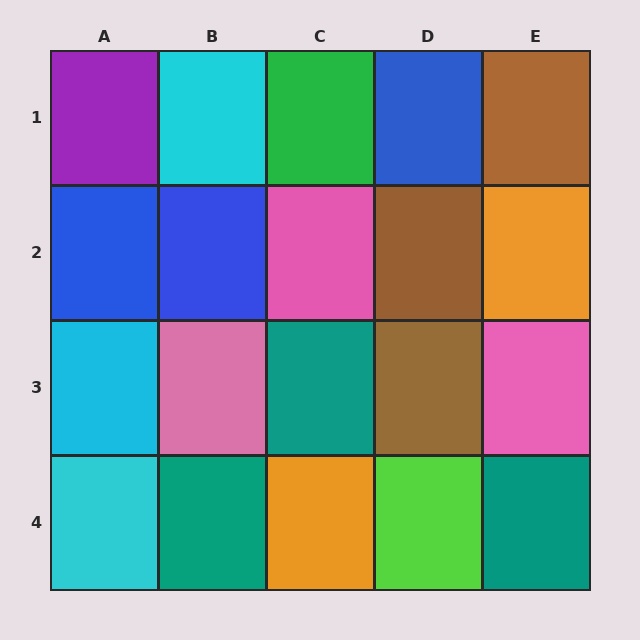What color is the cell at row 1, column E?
Brown.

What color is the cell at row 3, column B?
Pink.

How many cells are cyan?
3 cells are cyan.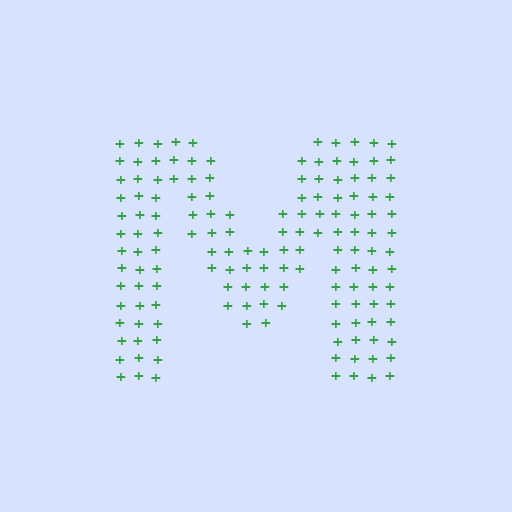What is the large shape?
The large shape is the letter M.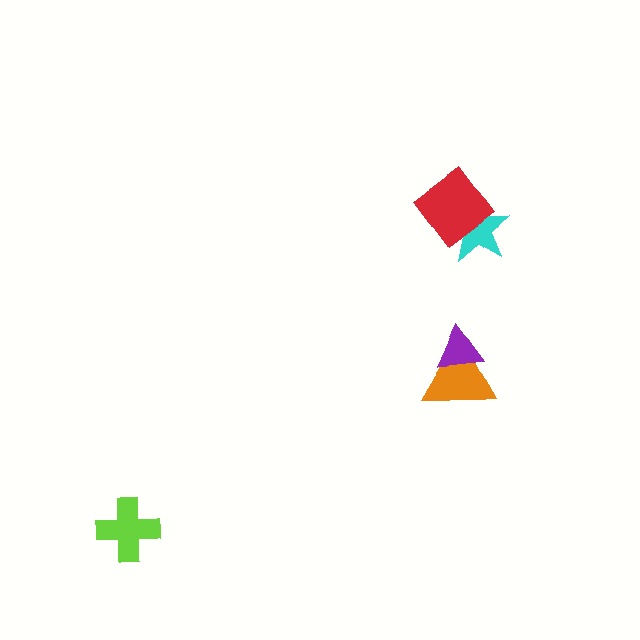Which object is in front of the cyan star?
The red diamond is in front of the cyan star.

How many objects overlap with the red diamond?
1 object overlaps with the red diamond.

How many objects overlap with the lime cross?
0 objects overlap with the lime cross.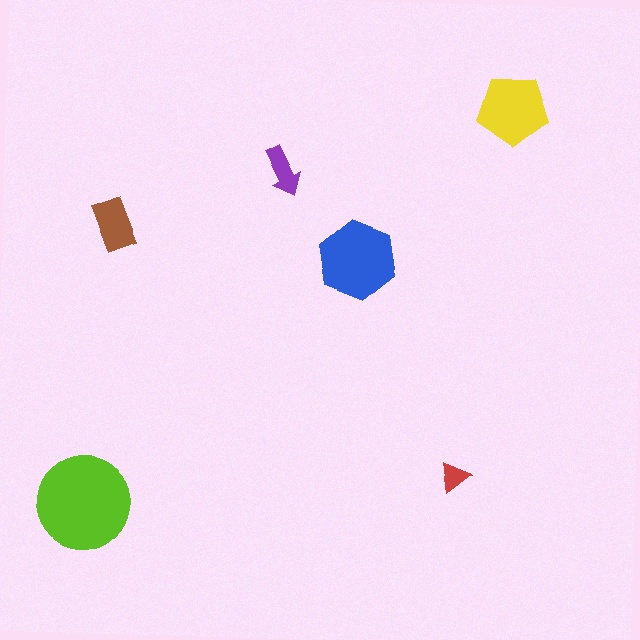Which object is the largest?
The lime circle.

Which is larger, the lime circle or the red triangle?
The lime circle.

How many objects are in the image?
There are 6 objects in the image.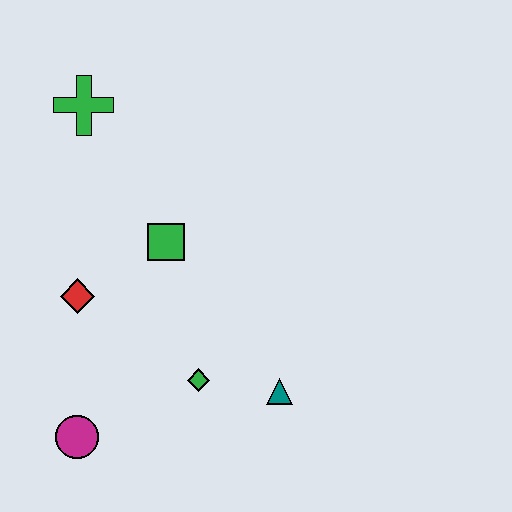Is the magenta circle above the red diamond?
No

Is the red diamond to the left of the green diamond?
Yes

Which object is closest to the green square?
The red diamond is closest to the green square.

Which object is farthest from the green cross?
The teal triangle is farthest from the green cross.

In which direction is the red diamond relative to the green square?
The red diamond is to the left of the green square.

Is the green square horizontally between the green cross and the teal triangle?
Yes